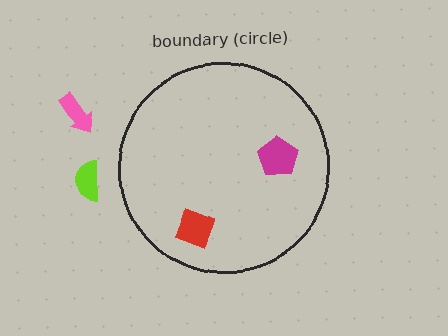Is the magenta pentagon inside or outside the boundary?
Inside.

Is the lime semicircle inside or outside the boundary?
Outside.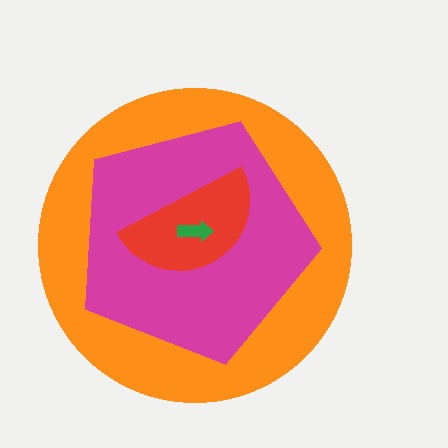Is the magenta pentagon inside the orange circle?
Yes.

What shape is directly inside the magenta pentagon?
The red semicircle.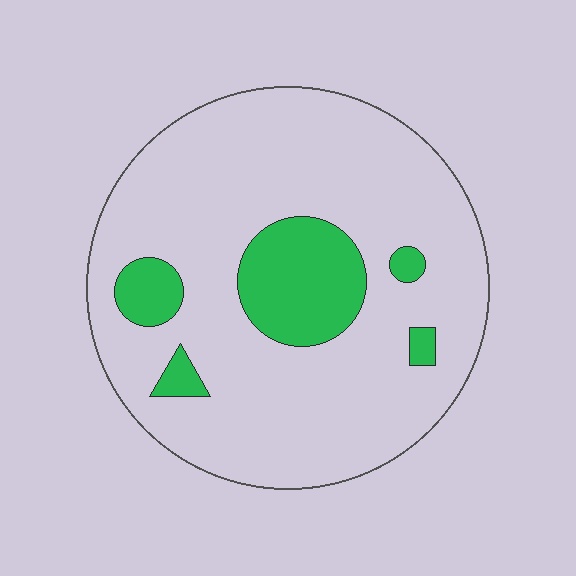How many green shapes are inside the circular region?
5.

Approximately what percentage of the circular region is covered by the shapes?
Approximately 15%.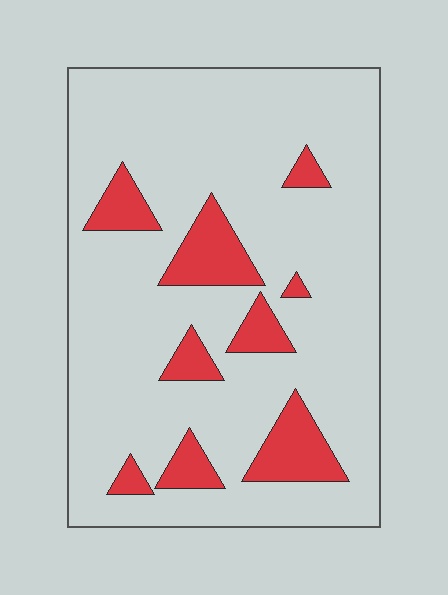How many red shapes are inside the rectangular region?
9.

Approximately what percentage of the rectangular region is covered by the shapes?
Approximately 15%.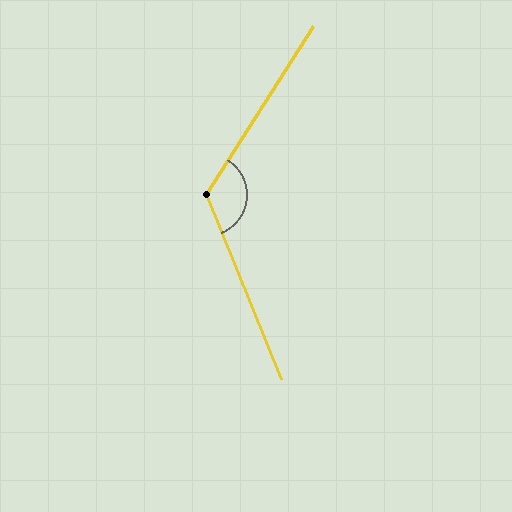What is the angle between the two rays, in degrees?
Approximately 125 degrees.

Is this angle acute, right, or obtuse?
It is obtuse.